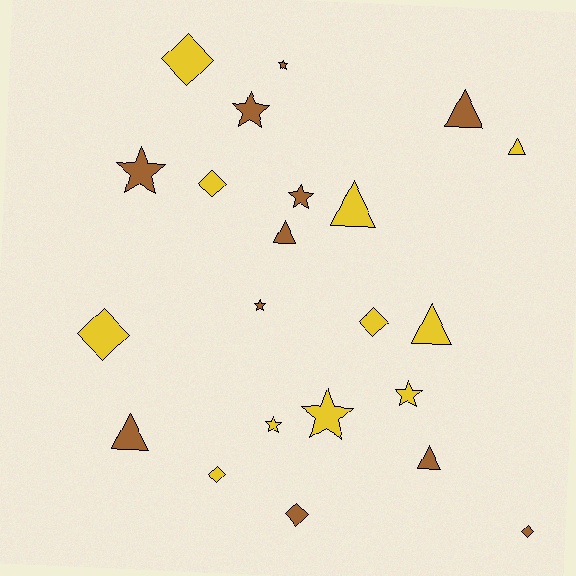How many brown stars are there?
There are 5 brown stars.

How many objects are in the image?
There are 22 objects.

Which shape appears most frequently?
Star, with 8 objects.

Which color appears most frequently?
Yellow, with 11 objects.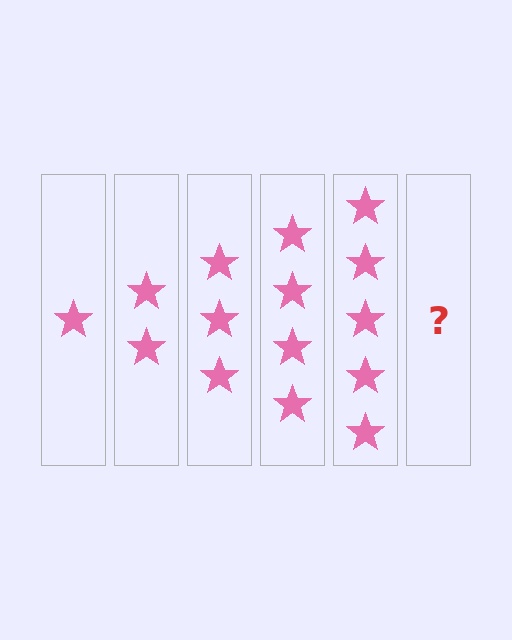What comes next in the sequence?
The next element should be 6 stars.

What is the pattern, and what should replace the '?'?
The pattern is that each step adds one more star. The '?' should be 6 stars.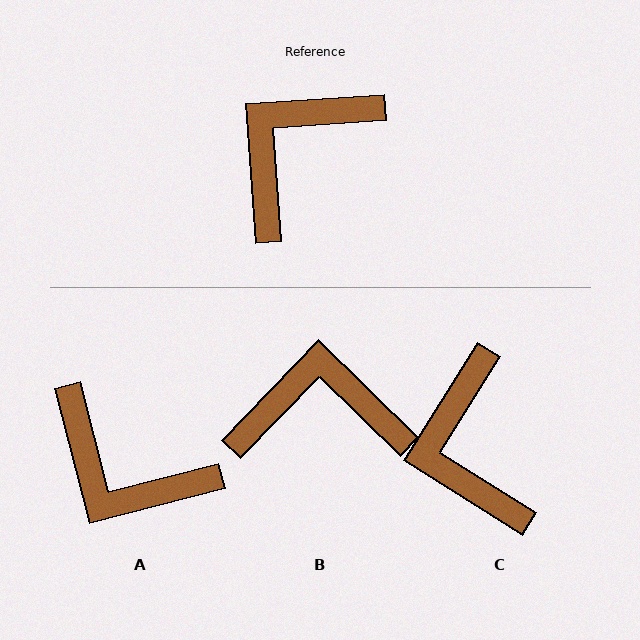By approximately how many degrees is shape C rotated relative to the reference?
Approximately 54 degrees counter-clockwise.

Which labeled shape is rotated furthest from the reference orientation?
A, about 101 degrees away.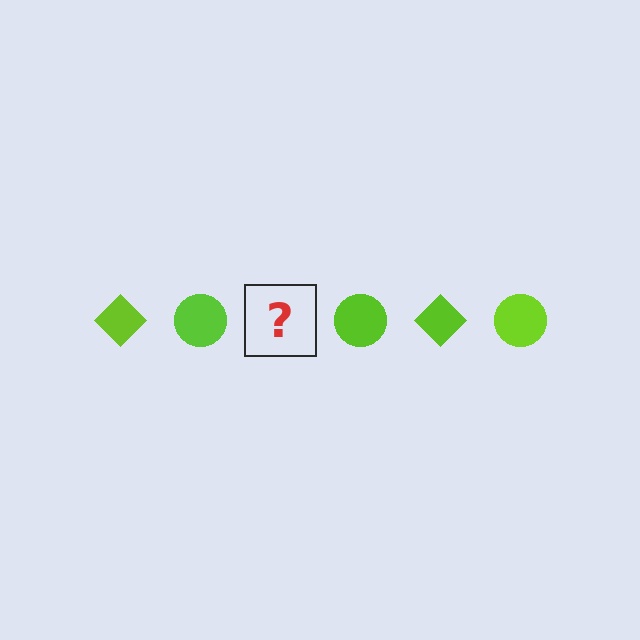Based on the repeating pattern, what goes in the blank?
The blank should be a lime diamond.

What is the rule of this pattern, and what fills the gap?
The rule is that the pattern cycles through diamond, circle shapes in lime. The gap should be filled with a lime diamond.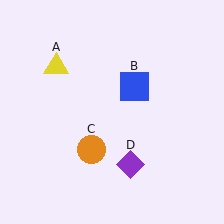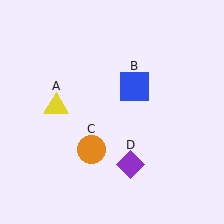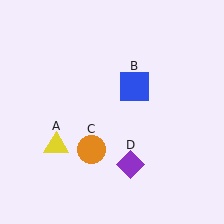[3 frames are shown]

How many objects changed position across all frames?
1 object changed position: yellow triangle (object A).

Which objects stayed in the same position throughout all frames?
Blue square (object B) and orange circle (object C) and purple diamond (object D) remained stationary.